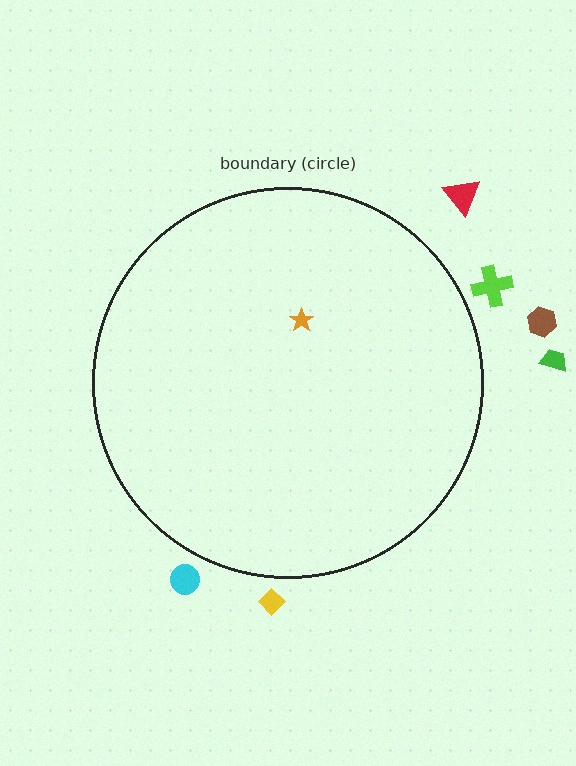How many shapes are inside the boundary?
1 inside, 6 outside.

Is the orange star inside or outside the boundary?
Inside.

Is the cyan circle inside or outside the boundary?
Outside.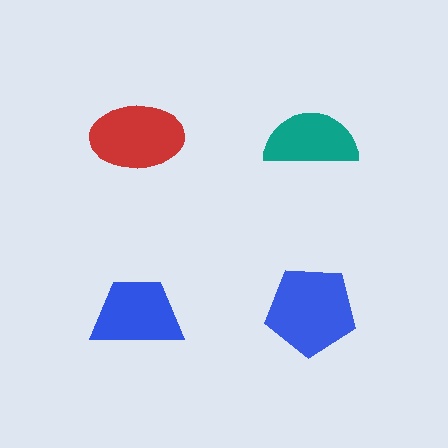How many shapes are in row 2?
2 shapes.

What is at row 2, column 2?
A blue pentagon.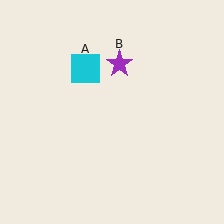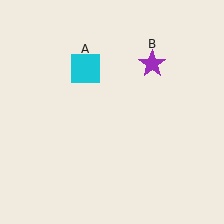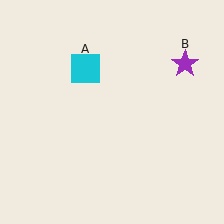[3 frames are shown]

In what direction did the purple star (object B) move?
The purple star (object B) moved right.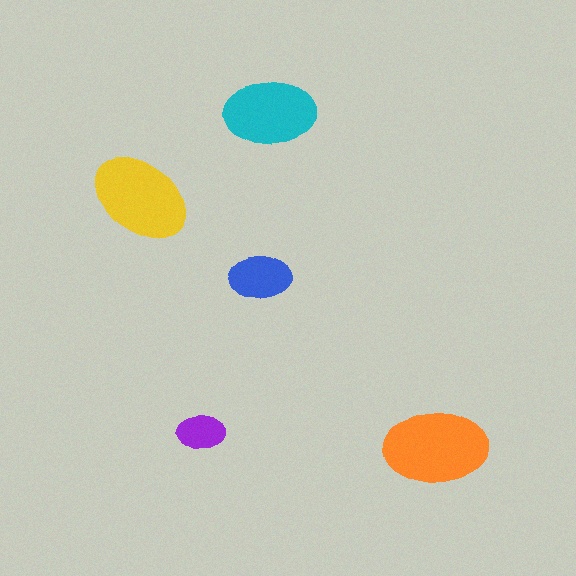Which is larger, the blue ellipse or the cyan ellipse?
The cyan one.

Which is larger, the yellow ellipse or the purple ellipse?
The yellow one.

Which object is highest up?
The cyan ellipse is topmost.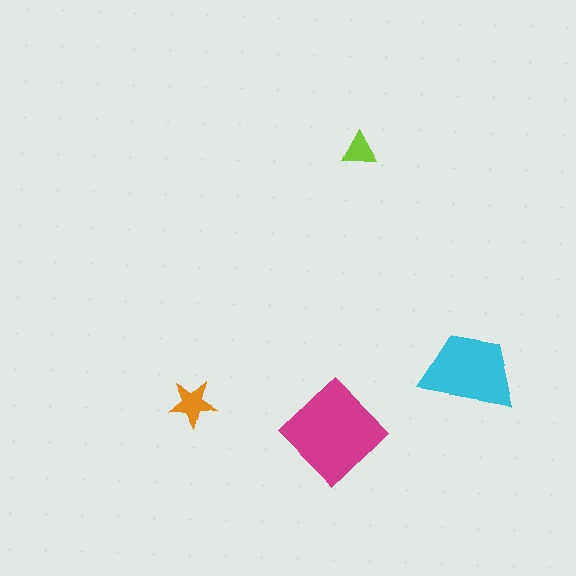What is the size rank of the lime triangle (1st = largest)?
4th.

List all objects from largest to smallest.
The magenta diamond, the cyan trapezoid, the orange star, the lime triangle.